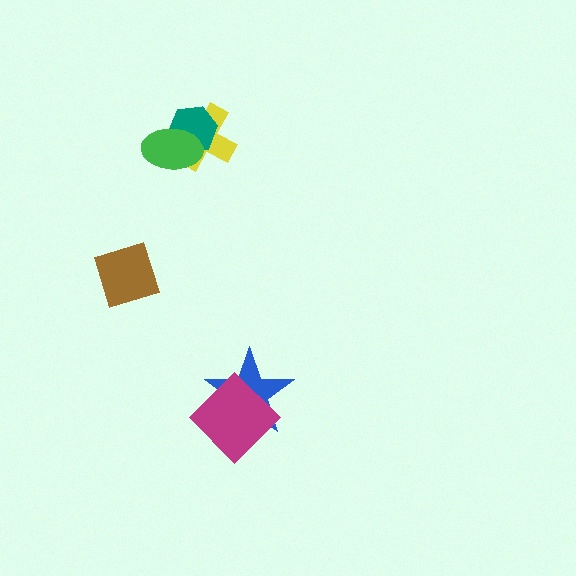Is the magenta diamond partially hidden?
No, no other shape covers it.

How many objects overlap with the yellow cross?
2 objects overlap with the yellow cross.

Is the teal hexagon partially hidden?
Yes, it is partially covered by another shape.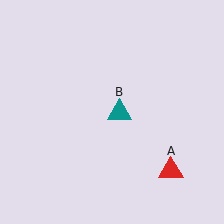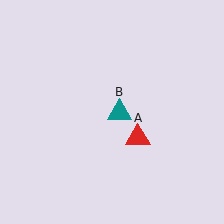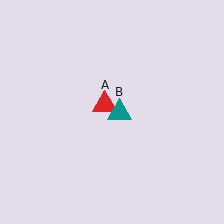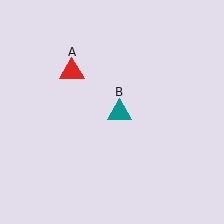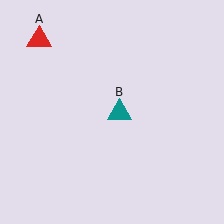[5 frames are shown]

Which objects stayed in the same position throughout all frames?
Teal triangle (object B) remained stationary.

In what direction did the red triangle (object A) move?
The red triangle (object A) moved up and to the left.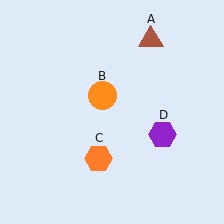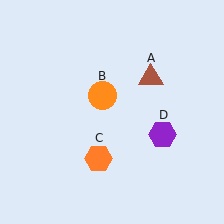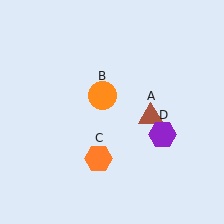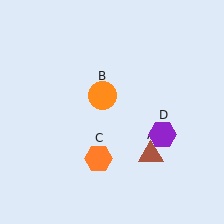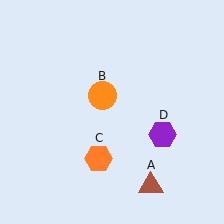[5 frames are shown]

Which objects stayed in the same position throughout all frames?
Orange circle (object B) and orange hexagon (object C) and purple hexagon (object D) remained stationary.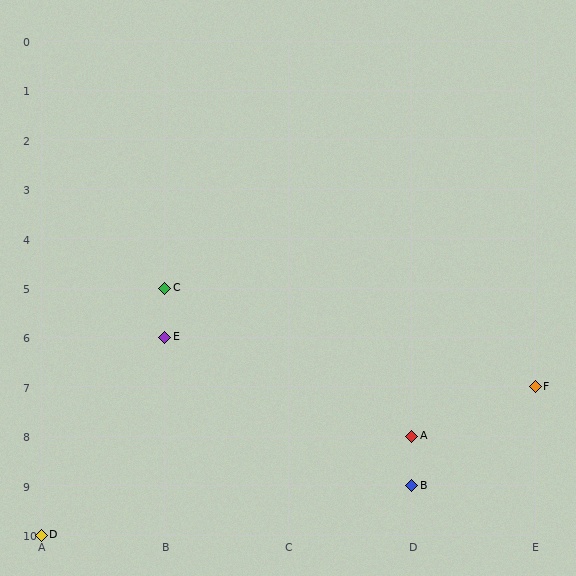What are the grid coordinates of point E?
Point E is at grid coordinates (B, 6).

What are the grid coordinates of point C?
Point C is at grid coordinates (B, 5).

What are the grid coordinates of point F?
Point F is at grid coordinates (E, 7).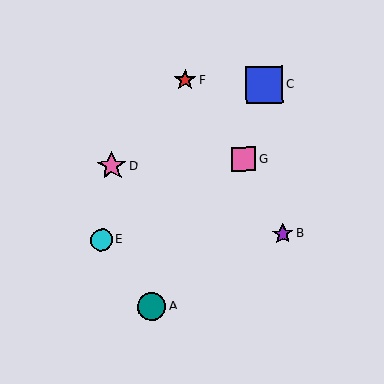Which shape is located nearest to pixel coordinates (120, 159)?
The pink star (labeled D) at (112, 166) is nearest to that location.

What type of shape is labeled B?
Shape B is a purple star.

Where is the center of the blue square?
The center of the blue square is at (264, 85).